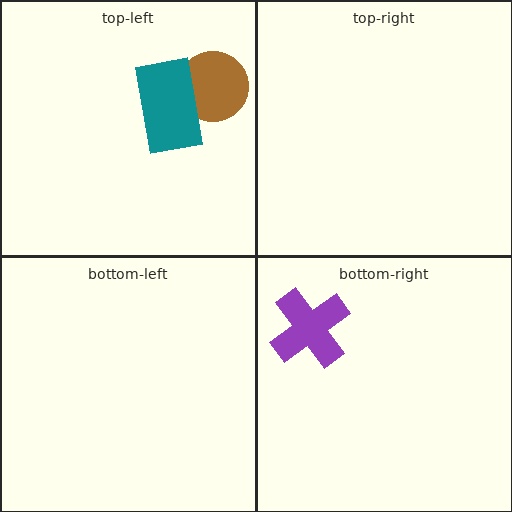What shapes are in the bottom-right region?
The purple cross.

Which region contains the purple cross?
The bottom-right region.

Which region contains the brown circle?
The top-left region.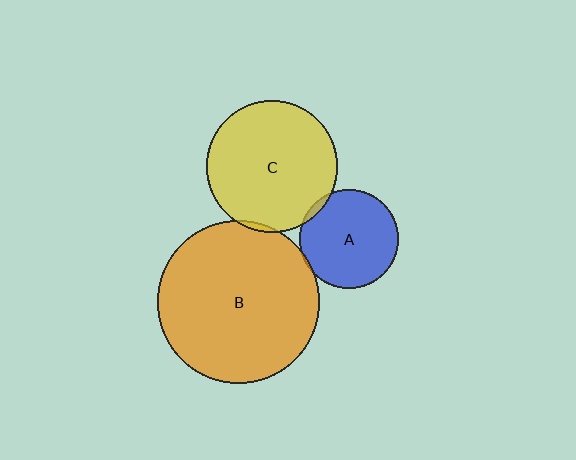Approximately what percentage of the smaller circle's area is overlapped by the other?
Approximately 5%.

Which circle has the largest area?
Circle B (orange).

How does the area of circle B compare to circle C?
Approximately 1.5 times.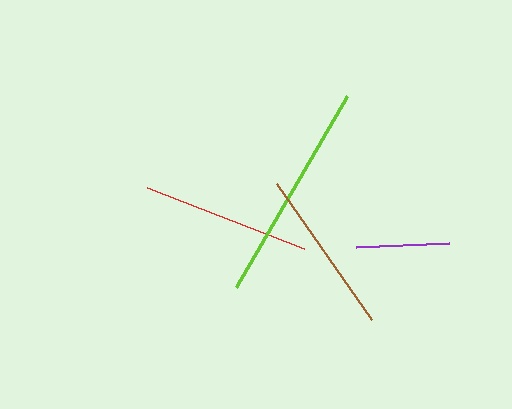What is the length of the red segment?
The red segment is approximately 169 pixels long.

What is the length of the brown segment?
The brown segment is approximately 165 pixels long.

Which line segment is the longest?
The lime line is the longest at approximately 221 pixels.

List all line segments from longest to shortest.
From longest to shortest: lime, red, brown, purple.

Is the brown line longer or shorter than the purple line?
The brown line is longer than the purple line.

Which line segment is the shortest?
The purple line is the shortest at approximately 93 pixels.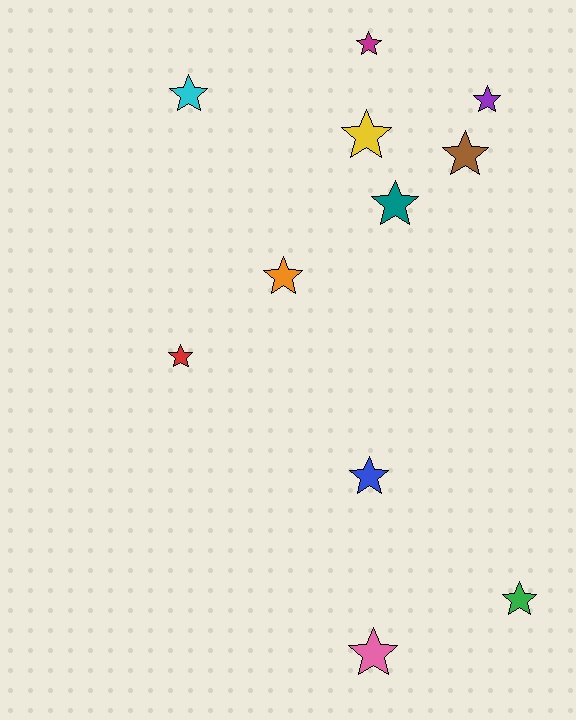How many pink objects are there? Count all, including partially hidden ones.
There is 1 pink object.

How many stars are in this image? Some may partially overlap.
There are 11 stars.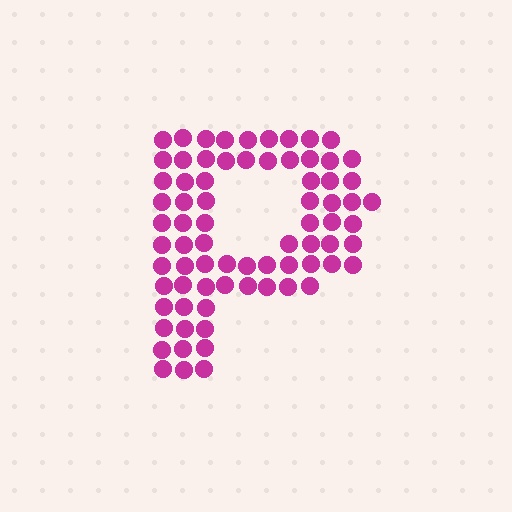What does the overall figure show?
The overall figure shows the letter P.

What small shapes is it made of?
It is made of small circles.